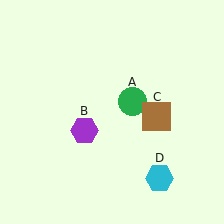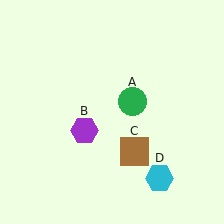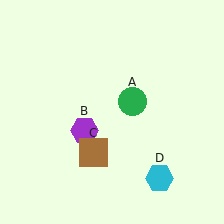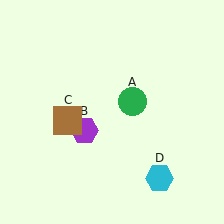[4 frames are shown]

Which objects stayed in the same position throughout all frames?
Green circle (object A) and purple hexagon (object B) and cyan hexagon (object D) remained stationary.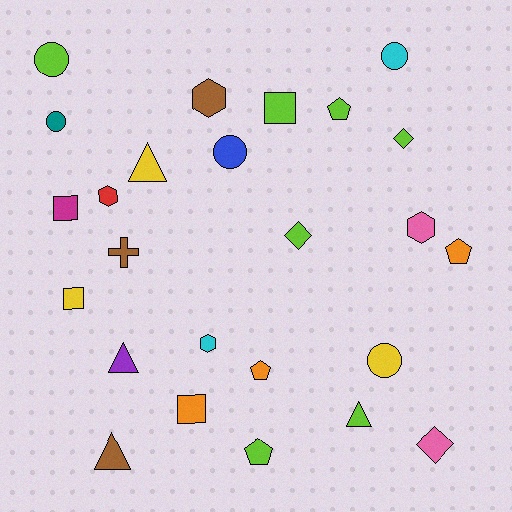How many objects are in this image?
There are 25 objects.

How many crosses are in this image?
There is 1 cross.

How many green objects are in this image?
There are no green objects.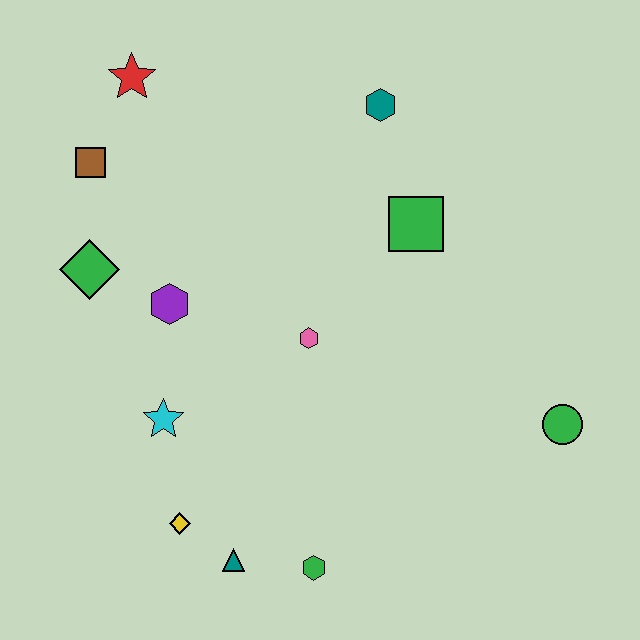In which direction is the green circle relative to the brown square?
The green circle is to the right of the brown square.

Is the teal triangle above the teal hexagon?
No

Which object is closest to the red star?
The brown square is closest to the red star.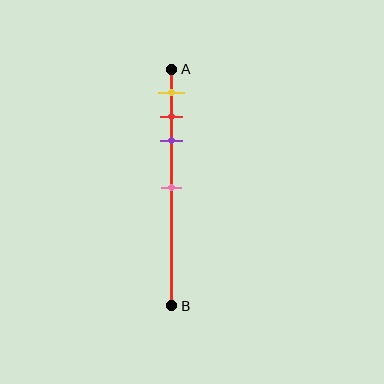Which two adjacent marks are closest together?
The red and purple marks are the closest adjacent pair.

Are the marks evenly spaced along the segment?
No, the marks are not evenly spaced.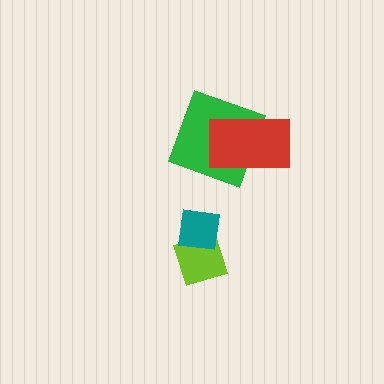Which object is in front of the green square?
The red rectangle is in front of the green square.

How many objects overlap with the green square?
1 object overlaps with the green square.